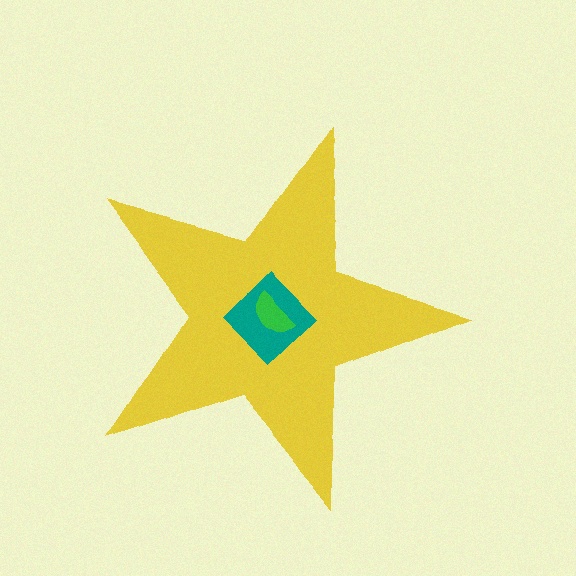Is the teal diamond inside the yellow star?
Yes.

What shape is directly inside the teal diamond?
The green semicircle.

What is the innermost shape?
The green semicircle.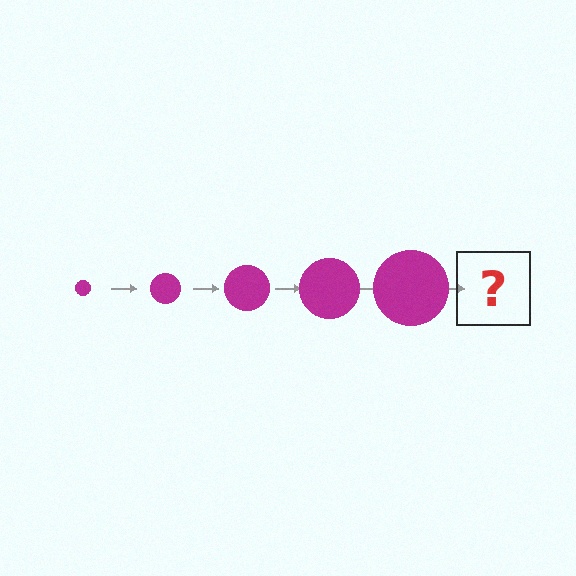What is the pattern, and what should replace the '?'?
The pattern is that the circle gets progressively larger each step. The '?' should be a magenta circle, larger than the previous one.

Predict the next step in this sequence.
The next step is a magenta circle, larger than the previous one.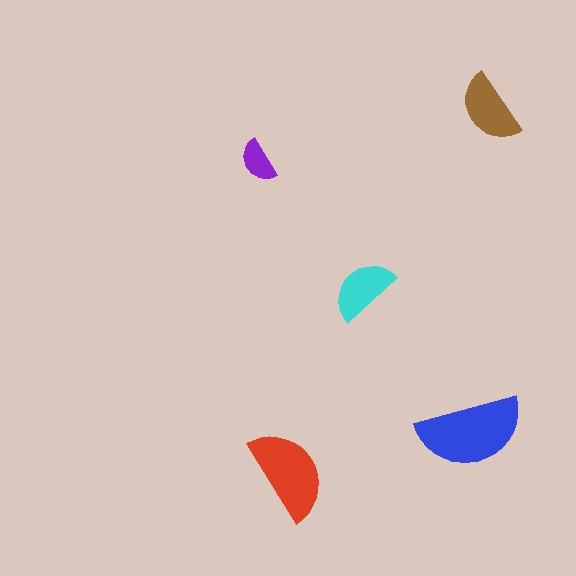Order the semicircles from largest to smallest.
the blue one, the red one, the brown one, the cyan one, the purple one.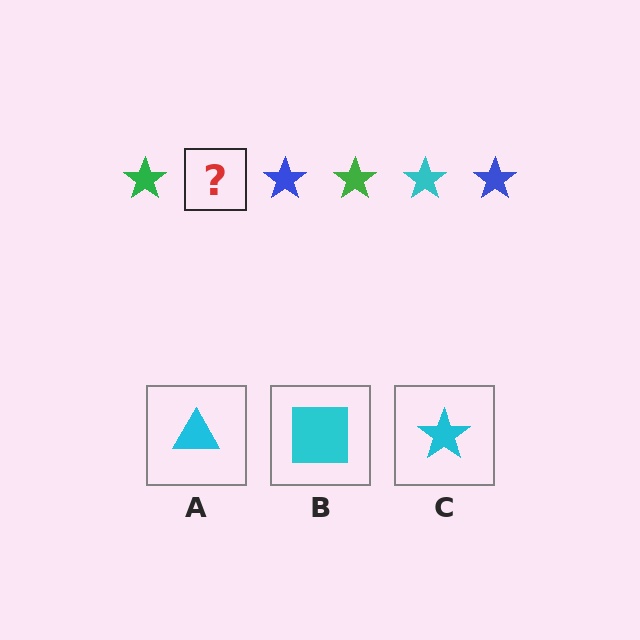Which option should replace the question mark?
Option C.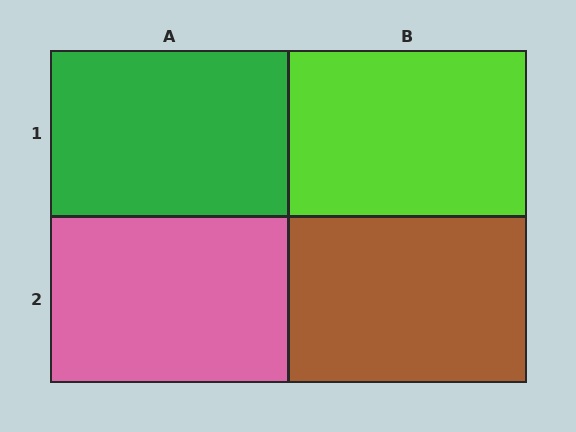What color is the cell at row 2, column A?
Pink.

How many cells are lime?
1 cell is lime.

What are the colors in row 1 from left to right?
Green, lime.